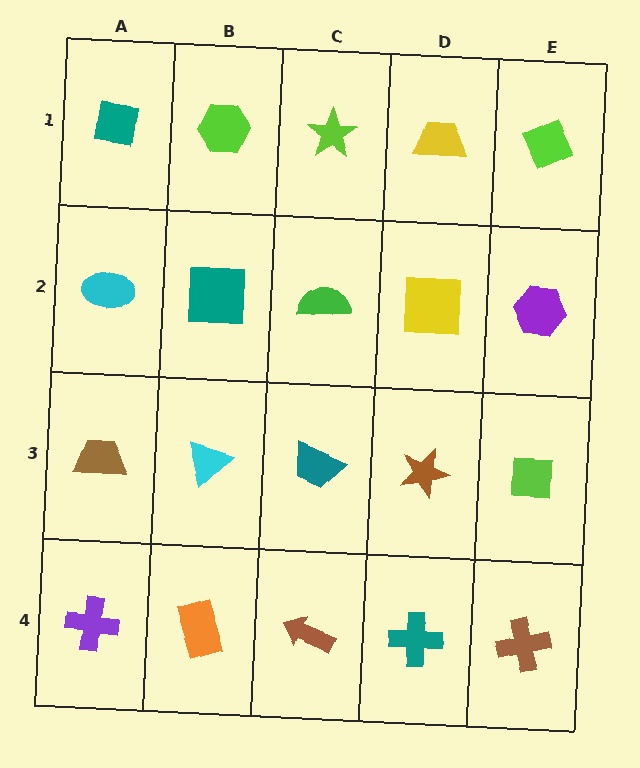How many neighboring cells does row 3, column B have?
4.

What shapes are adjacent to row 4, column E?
A lime square (row 3, column E), a teal cross (row 4, column D).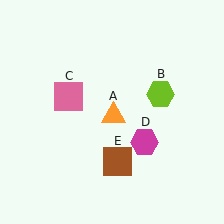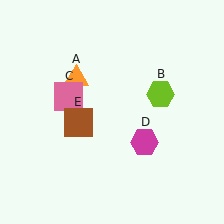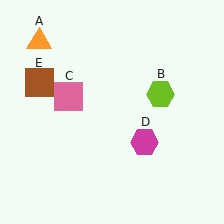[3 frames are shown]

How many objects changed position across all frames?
2 objects changed position: orange triangle (object A), brown square (object E).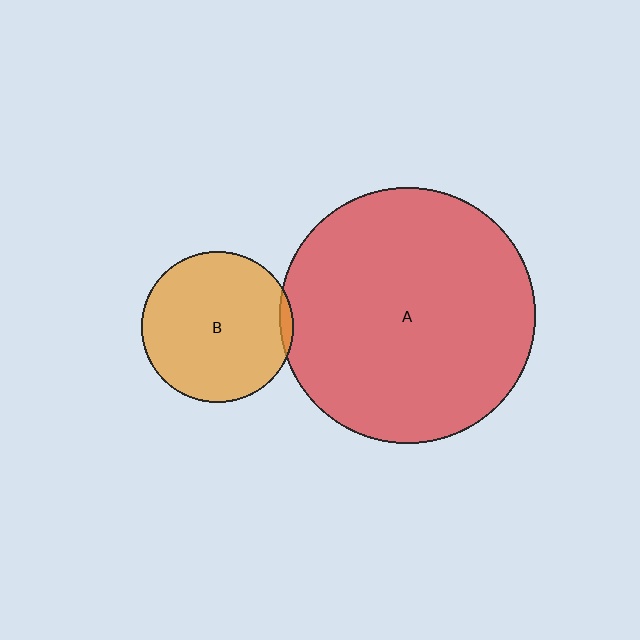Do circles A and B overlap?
Yes.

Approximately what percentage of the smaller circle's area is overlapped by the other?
Approximately 5%.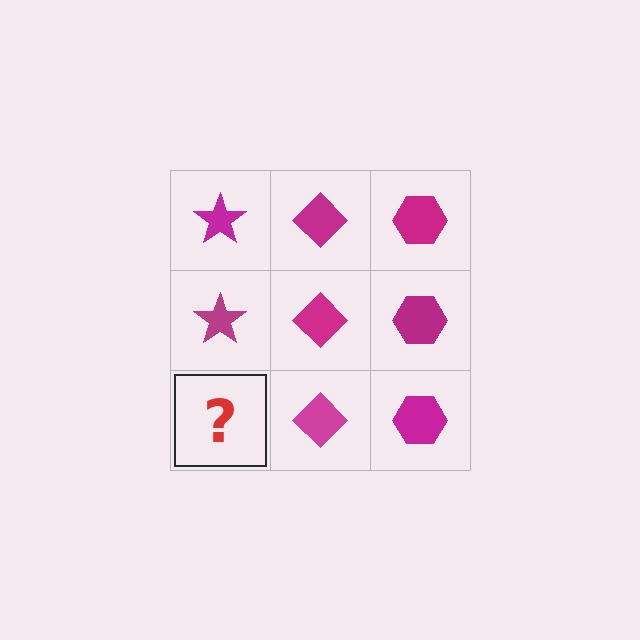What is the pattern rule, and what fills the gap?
The rule is that each column has a consistent shape. The gap should be filled with a magenta star.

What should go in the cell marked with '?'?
The missing cell should contain a magenta star.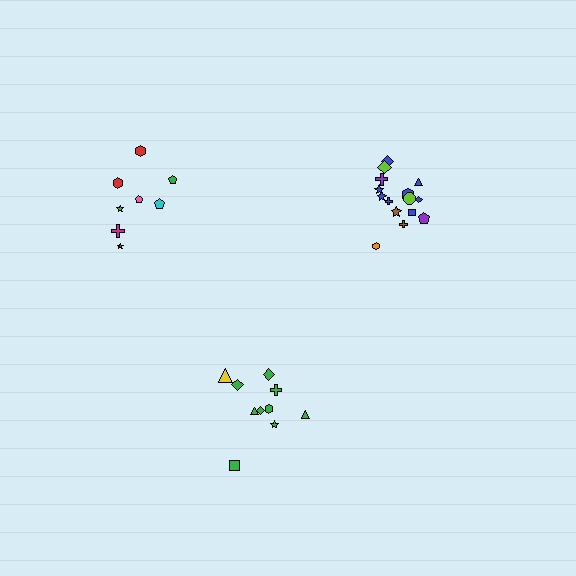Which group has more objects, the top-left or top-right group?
The top-right group.